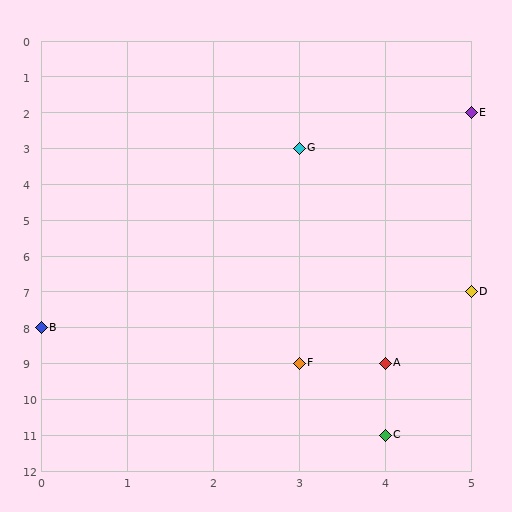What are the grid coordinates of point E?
Point E is at grid coordinates (5, 2).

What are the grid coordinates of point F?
Point F is at grid coordinates (3, 9).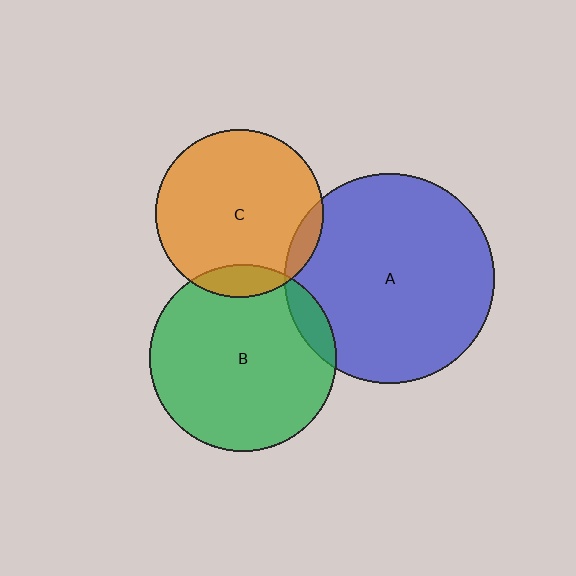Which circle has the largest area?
Circle A (blue).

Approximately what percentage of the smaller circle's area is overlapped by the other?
Approximately 10%.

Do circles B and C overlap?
Yes.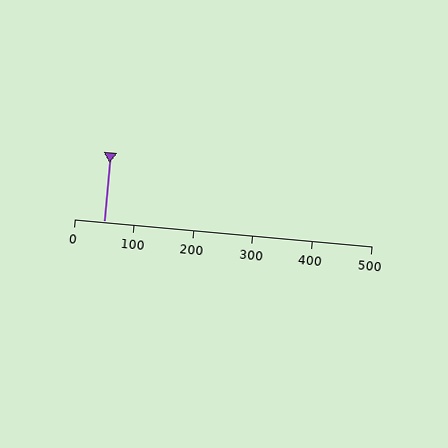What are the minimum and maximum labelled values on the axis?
The axis runs from 0 to 500.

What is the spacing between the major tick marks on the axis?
The major ticks are spaced 100 apart.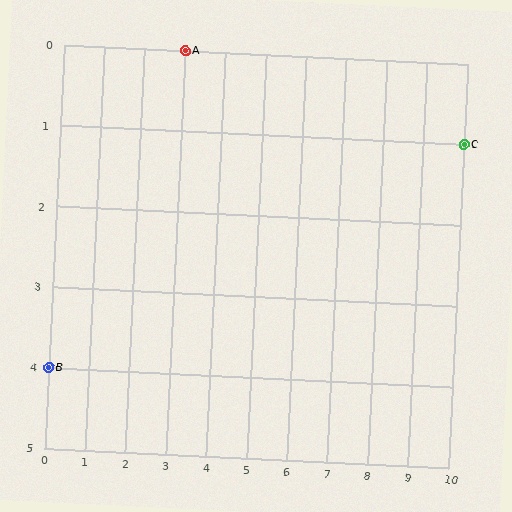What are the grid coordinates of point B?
Point B is at grid coordinates (0, 4).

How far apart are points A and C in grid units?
Points A and C are 7 columns and 1 row apart (about 7.1 grid units diagonally).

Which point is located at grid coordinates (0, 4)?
Point B is at (0, 4).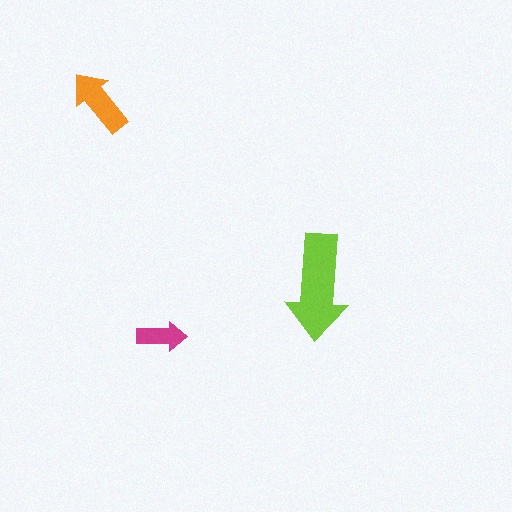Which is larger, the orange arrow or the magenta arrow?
The orange one.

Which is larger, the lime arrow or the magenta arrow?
The lime one.